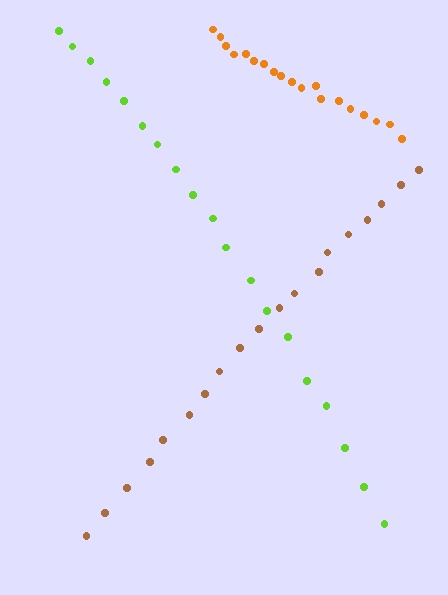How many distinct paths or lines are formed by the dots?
There are 3 distinct paths.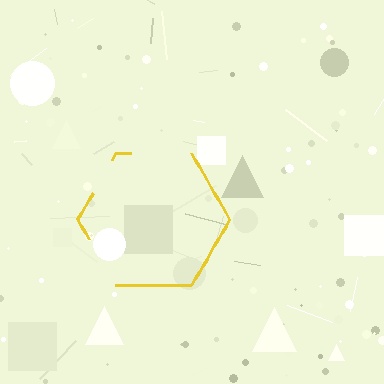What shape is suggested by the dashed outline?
The dashed outline suggests a hexagon.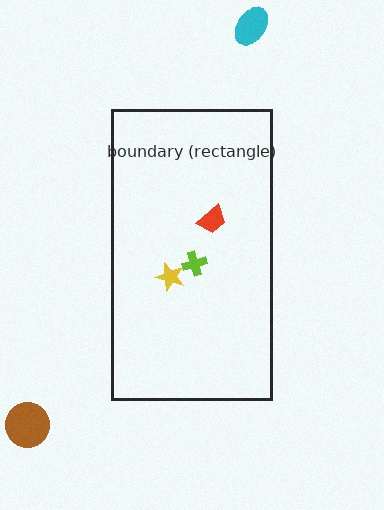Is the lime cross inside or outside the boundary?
Inside.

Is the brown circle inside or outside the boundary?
Outside.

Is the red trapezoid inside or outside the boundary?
Inside.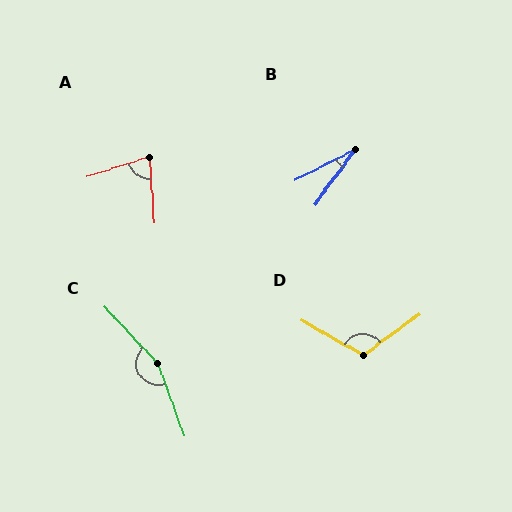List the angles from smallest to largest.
B (27°), A (76°), D (114°), C (157°).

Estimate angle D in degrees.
Approximately 114 degrees.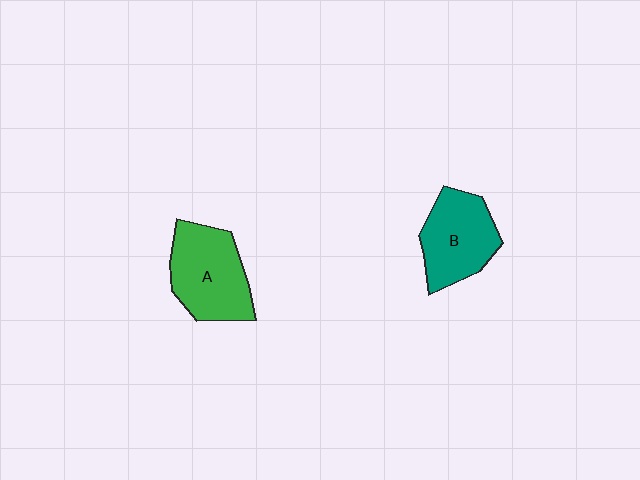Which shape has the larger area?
Shape A (green).